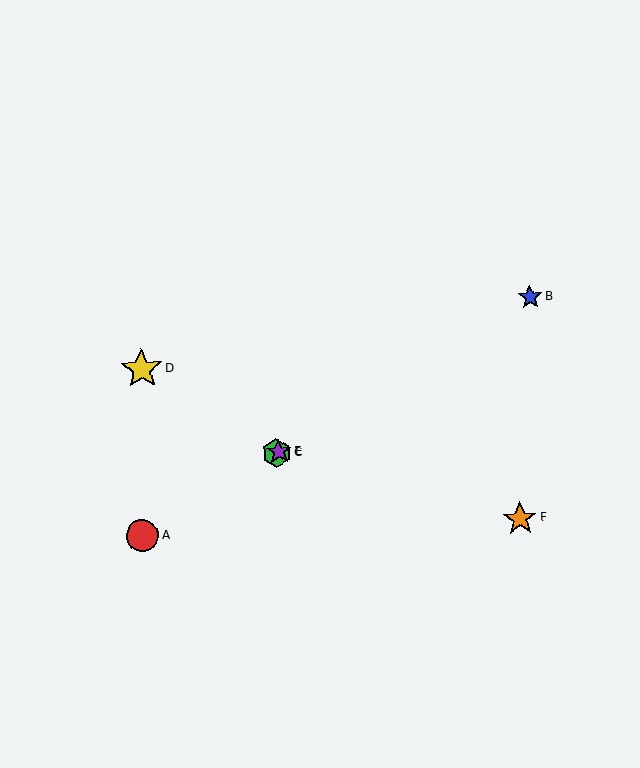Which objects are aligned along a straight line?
Objects A, B, C, E are aligned along a straight line.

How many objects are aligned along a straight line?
4 objects (A, B, C, E) are aligned along a straight line.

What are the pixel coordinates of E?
Object E is at (279, 452).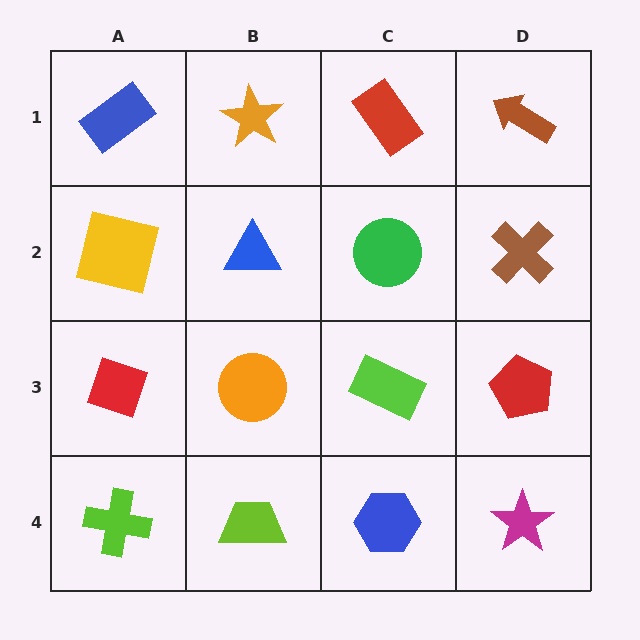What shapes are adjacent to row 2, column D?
A brown arrow (row 1, column D), a red pentagon (row 3, column D), a green circle (row 2, column C).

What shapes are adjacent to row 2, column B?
An orange star (row 1, column B), an orange circle (row 3, column B), a yellow square (row 2, column A), a green circle (row 2, column C).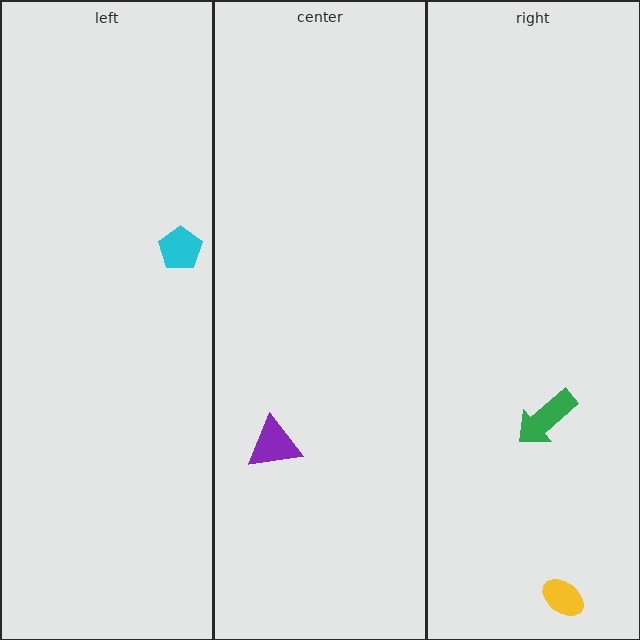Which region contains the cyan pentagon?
The left region.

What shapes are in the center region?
The purple triangle.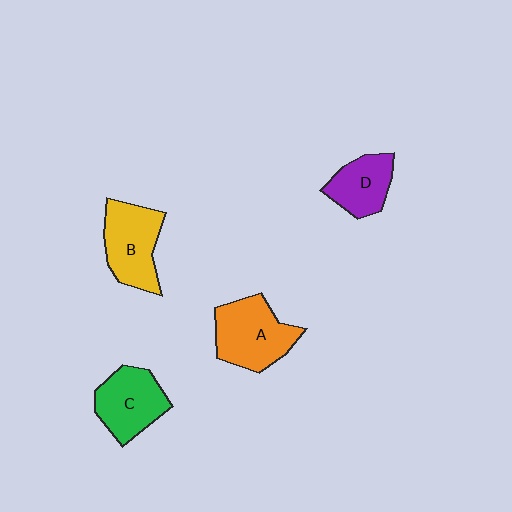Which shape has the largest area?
Shape A (orange).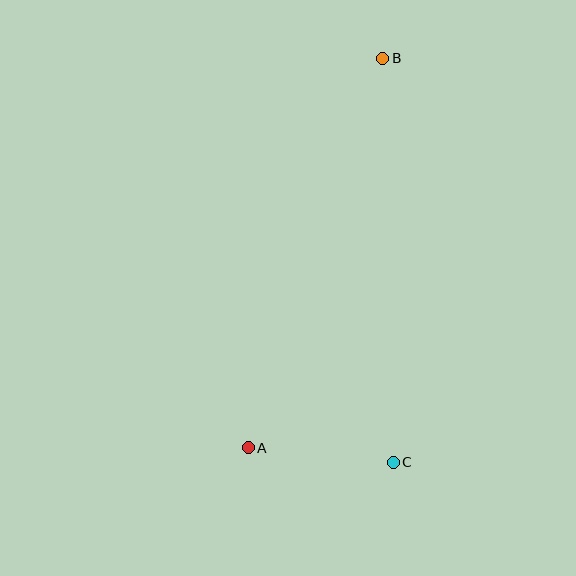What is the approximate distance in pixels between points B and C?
The distance between B and C is approximately 404 pixels.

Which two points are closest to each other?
Points A and C are closest to each other.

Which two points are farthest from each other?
Points A and B are farthest from each other.